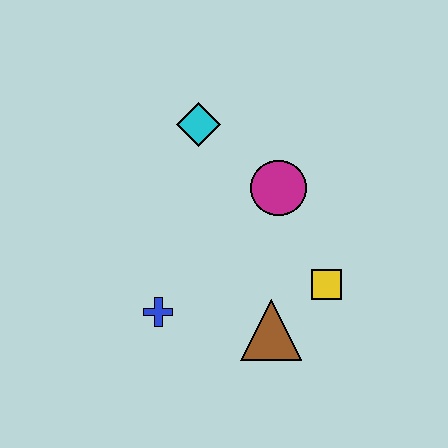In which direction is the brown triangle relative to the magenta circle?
The brown triangle is below the magenta circle.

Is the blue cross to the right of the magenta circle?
No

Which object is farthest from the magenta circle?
The blue cross is farthest from the magenta circle.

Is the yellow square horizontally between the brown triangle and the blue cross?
No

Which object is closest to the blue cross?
The brown triangle is closest to the blue cross.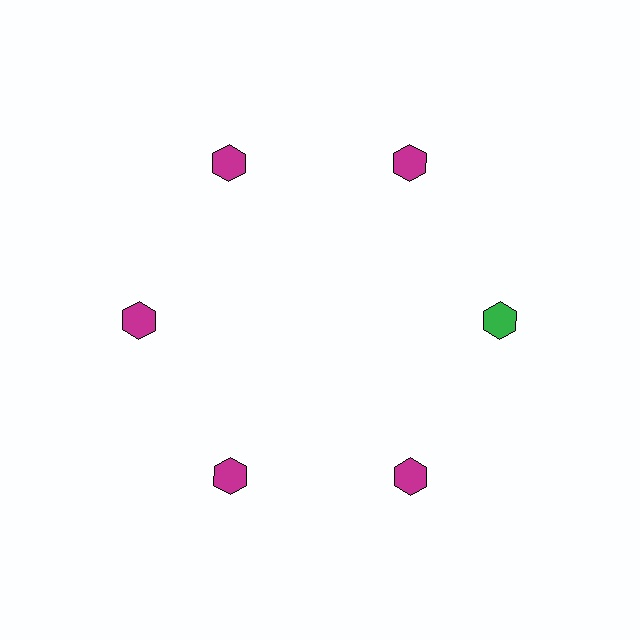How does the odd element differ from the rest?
It has a different color: green instead of magenta.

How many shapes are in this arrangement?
There are 6 shapes arranged in a ring pattern.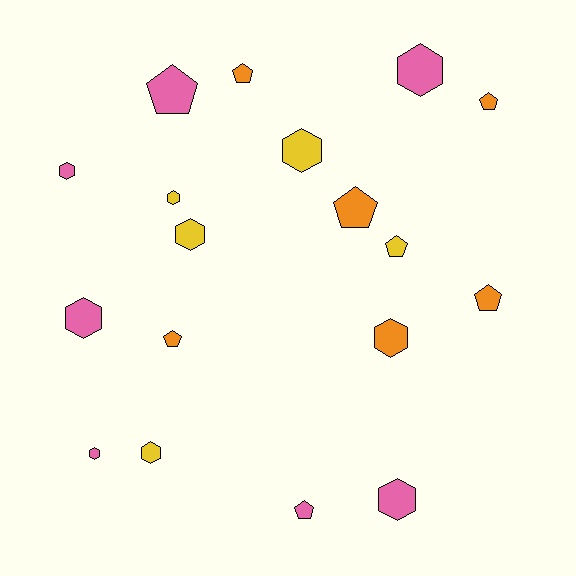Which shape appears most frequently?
Hexagon, with 10 objects.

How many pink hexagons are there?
There are 5 pink hexagons.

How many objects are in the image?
There are 18 objects.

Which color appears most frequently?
Pink, with 7 objects.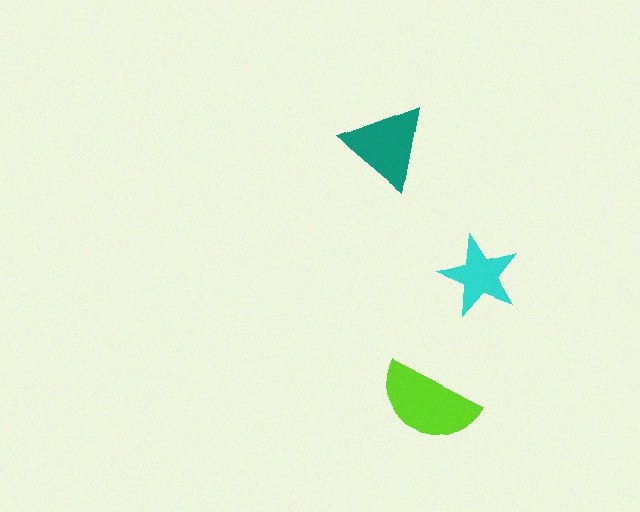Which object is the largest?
The lime semicircle.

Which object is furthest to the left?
The teal triangle is leftmost.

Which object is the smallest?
The cyan star.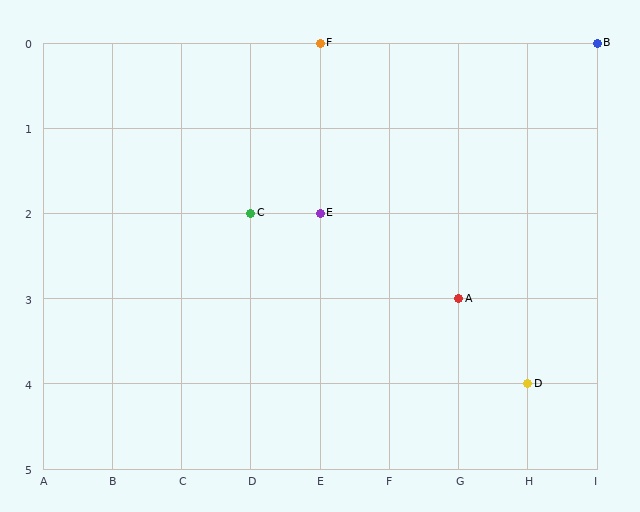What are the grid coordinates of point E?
Point E is at grid coordinates (E, 2).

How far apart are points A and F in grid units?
Points A and F are 2 columns and 3 rows apart (about 3.6 grid units diagonally).